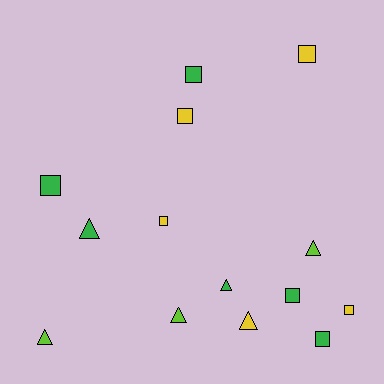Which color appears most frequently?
Green, with 6 objects.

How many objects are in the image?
There are 14 objects.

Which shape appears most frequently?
Square, with 8 objects.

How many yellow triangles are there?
There is 1 yellow triangle.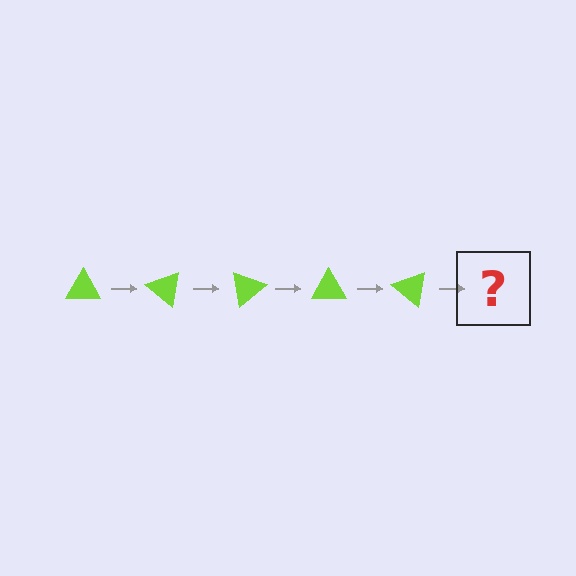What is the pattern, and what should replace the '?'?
The pattern is that the triangle rotates 40 degrees each step. The '?' should be a lime triangle rotated 200 degrees.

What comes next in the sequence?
The next element should be a lime triangle rotated 200 degrees.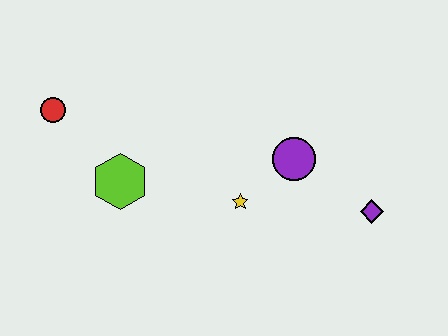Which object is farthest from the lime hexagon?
The purple diamond is farthest from the lime hexagon.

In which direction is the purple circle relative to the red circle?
The purple circle is to the right of the red circle.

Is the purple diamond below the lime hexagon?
Yes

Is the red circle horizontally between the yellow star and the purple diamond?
No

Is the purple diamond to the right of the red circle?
Yes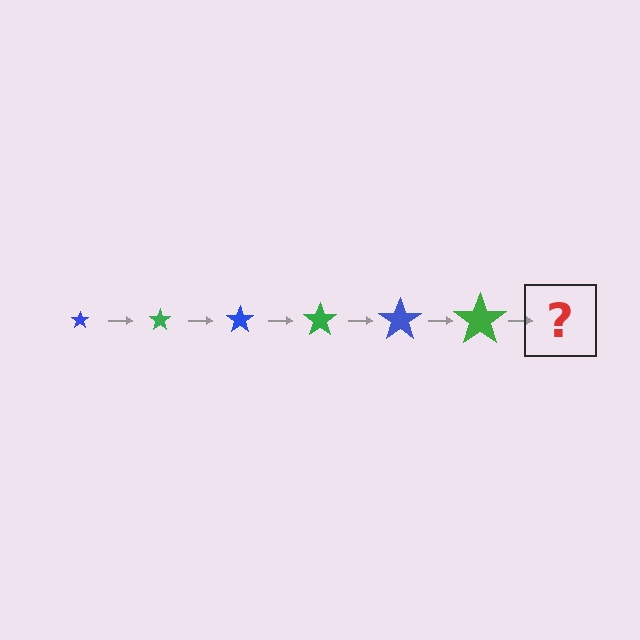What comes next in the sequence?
The next element should be a blue star, larger than the previous one.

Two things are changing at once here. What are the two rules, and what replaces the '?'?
The two rules are that the star grows larger each step and the color cycles through blue and green. The '?' should be a blue star, larger than the previous one.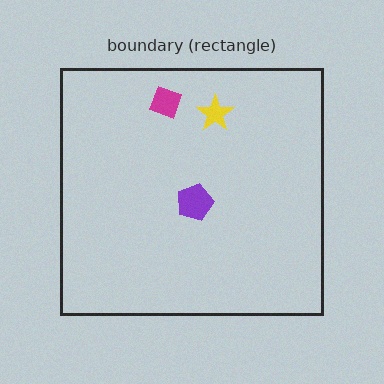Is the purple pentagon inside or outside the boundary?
Inside.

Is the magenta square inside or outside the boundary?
Inside.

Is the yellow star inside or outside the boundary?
Inside.